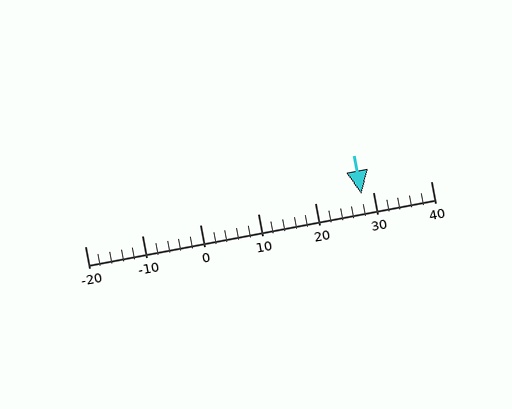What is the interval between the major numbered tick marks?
The major tick marks are spaced 10 units apart.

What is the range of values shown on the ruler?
The ruler shows values from -20 to 40.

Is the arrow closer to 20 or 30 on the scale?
The arrow is closer to 30.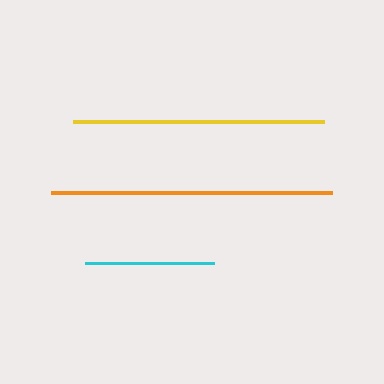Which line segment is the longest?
The orange line is the longest at approximately 280 pixels.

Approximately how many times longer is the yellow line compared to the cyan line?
The yellow line is approximately 1.9 times the length of the cyan line.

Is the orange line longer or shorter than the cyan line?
The orange line is longer than the cyan line.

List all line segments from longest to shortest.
From longest to shortest: orange, yellow, cyan.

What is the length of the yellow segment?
The yellow segment is approximately 250 pixels long.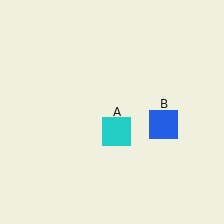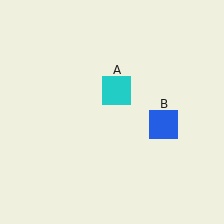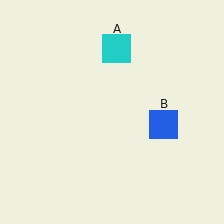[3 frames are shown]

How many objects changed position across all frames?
1 object changed position: cyan square (object A).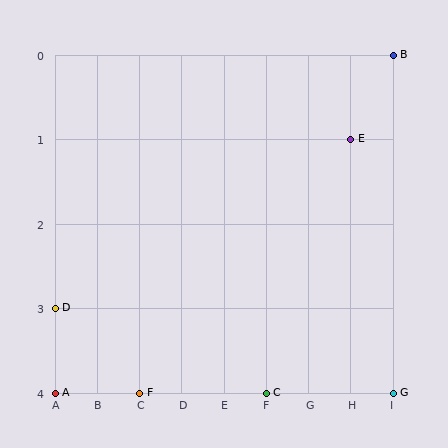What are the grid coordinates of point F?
Point F is at grid coordinates (C, 4).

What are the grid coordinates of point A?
Point A is at grid coordinates (A, 4).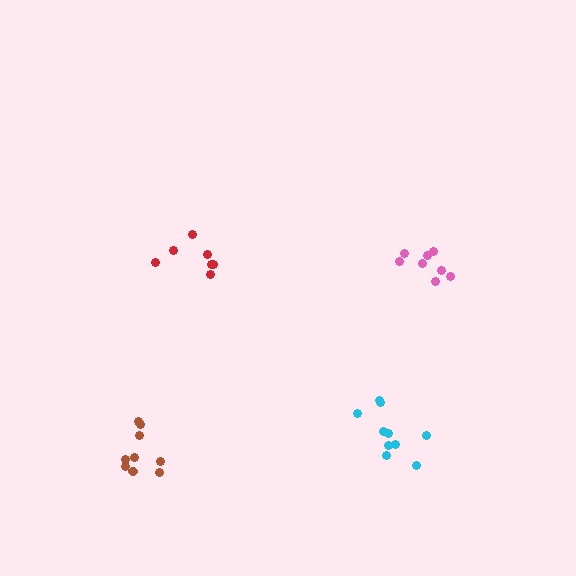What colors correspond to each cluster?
The clusters are colored: pink, red, cyan, brown.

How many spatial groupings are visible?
There are 4 spatial groupings.